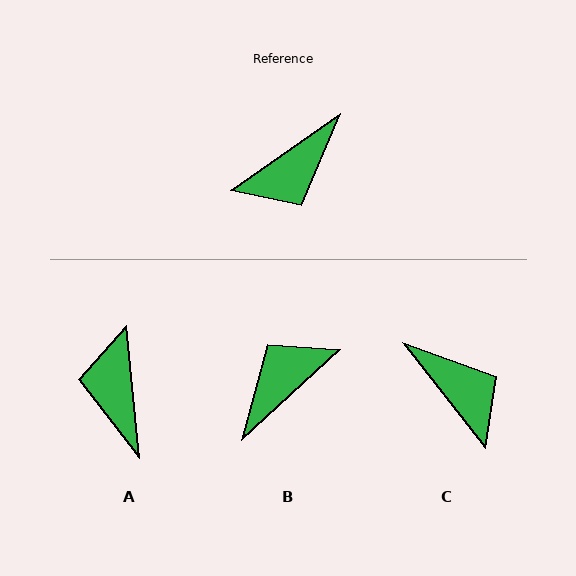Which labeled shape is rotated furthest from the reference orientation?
B, about 172 degrees away.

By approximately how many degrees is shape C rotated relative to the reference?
Approximately 93 degrees counter-clockwise.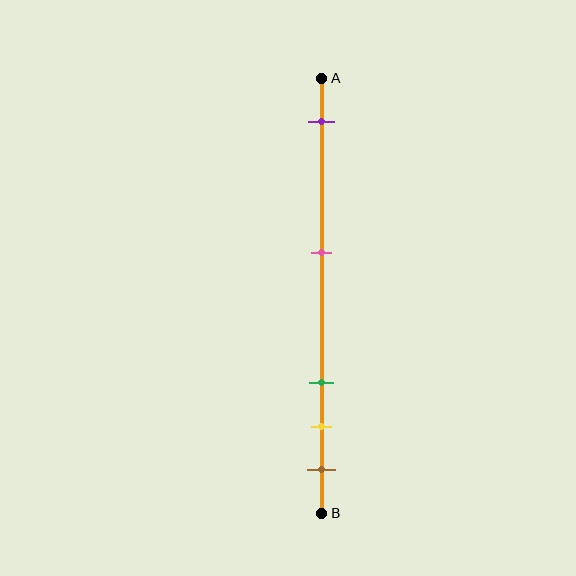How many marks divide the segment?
There are 5 marks dividing the segment.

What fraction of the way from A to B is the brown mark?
The brown mark is approximately 90% (0.9) of the way from A to B.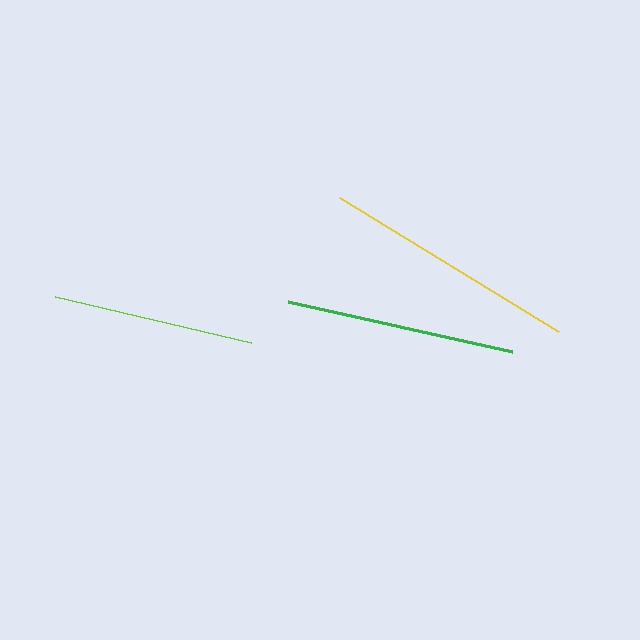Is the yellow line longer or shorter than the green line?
The yellow line is longer than the green line.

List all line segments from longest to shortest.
From longest to shortest: yellow, green, lime.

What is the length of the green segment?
The green segment is approximately 230 pixels long.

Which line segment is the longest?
The yellow line is the longest at approximately 257 pixels.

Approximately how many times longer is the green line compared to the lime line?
The green line is approximately 1.1 times the length of the lime line.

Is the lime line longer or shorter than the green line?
The green line is longer than the lime line.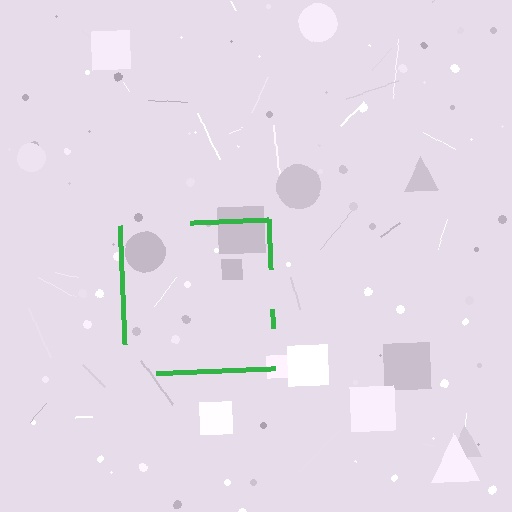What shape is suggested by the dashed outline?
The dashed outline suggests a square.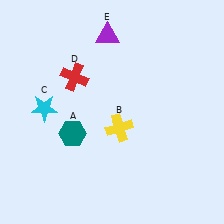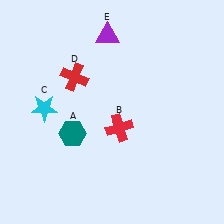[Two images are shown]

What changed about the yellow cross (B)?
In Image 1, B is yellow. In Image 2, it changed to red.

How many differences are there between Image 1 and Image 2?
There is 1 difference between the two images.